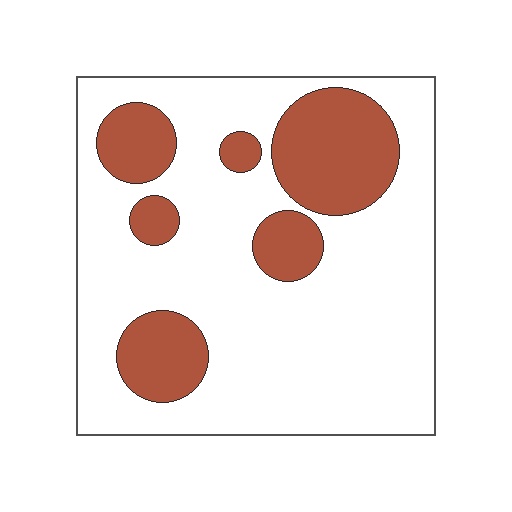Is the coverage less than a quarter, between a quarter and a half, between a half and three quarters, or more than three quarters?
Between a quarter and a half.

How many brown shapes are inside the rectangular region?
6.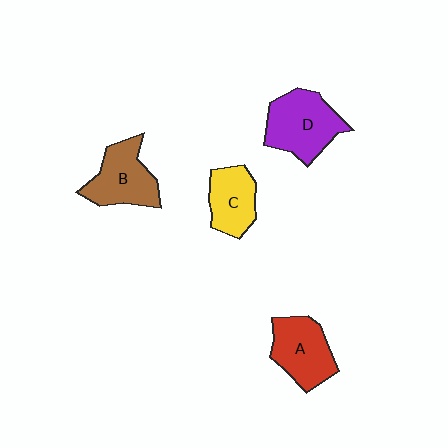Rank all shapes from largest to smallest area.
From largest to smallest: D (purple), A (red), B (brown), C (yellow).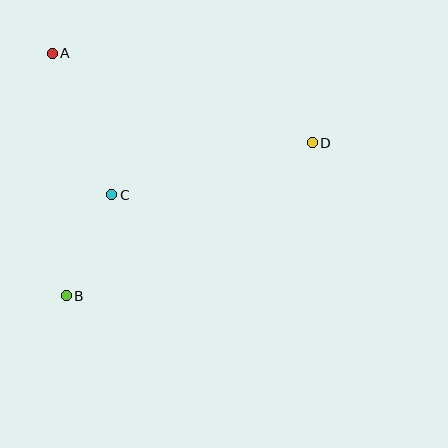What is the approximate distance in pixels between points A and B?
The distance between A and B is approximately 243 pixels.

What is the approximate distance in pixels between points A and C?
The distance between A and C is approximately 153 pixels.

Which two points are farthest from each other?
Points B and D are farthest from each other.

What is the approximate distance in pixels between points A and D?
The distance between A and D is approximately 275 pixels.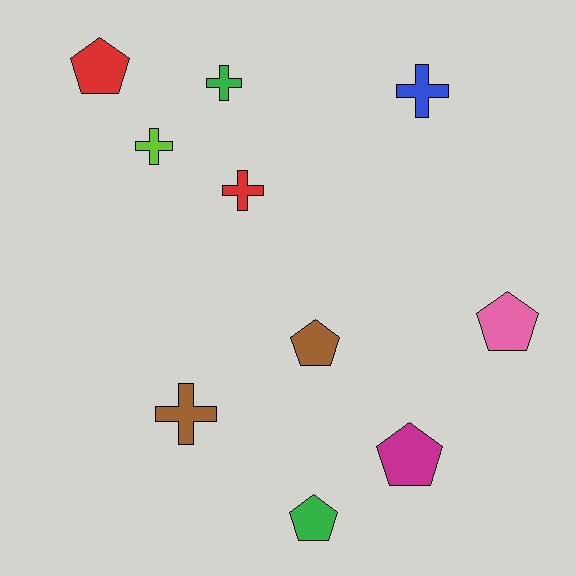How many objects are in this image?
There are 10 objects.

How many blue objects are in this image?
There is 1 blue object.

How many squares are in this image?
There are no squares.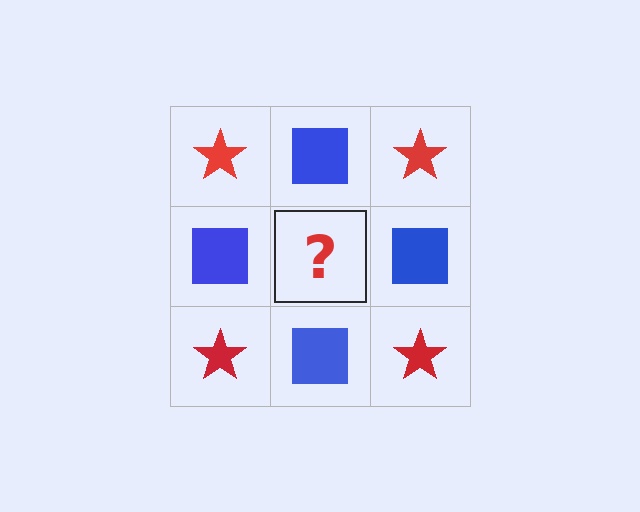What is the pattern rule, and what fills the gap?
The rule is that it alternates red star and blue square in a checkerboard pattern. The gap should be filled with a red star.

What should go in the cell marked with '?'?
The missing cell should contain a red star.